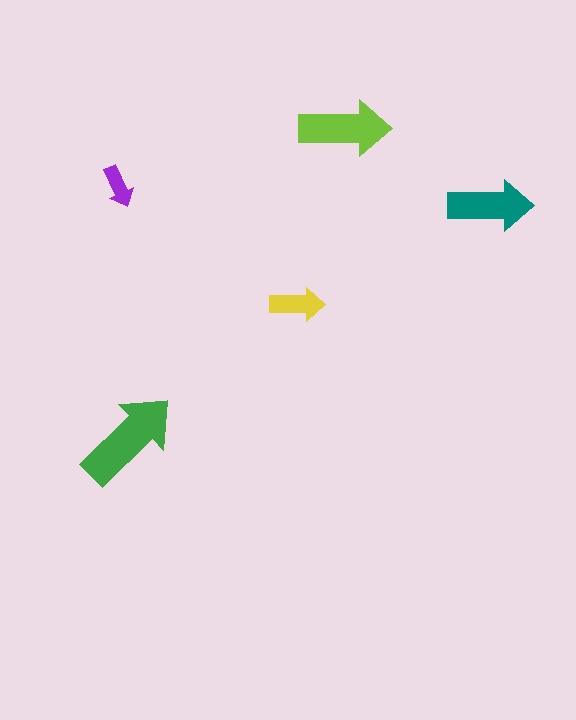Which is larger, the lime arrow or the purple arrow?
The lime one.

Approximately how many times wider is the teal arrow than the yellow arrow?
About 1.5 times wider.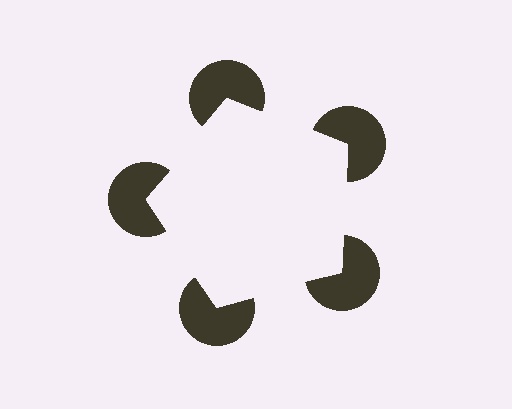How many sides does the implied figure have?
5 sides.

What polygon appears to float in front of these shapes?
An illusory pentagon — its edges are inferred from the aligned wedge cuts in the pac-man discs, not physically drawn.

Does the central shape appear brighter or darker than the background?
It typically appears slightly brighter than the background, even though no actual brightness change is drawn.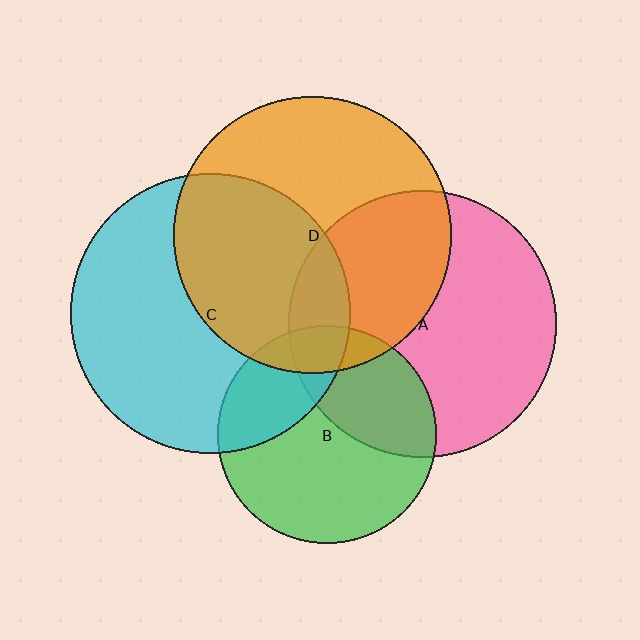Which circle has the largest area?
Circle C (cyan).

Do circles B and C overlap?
Yes.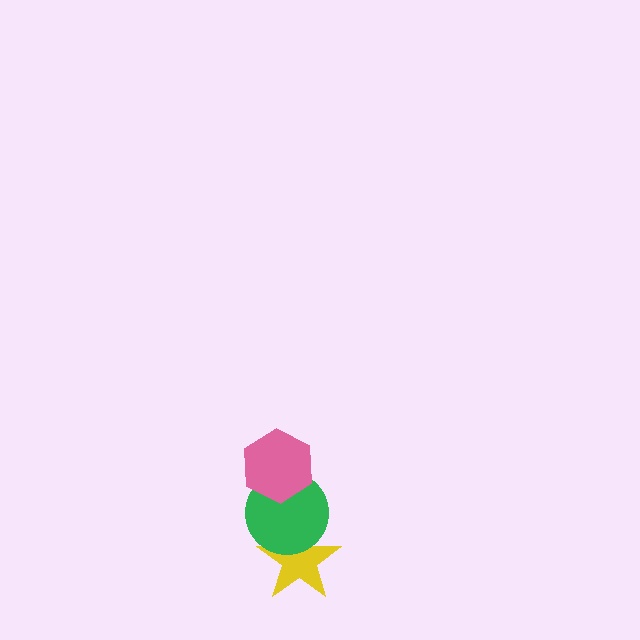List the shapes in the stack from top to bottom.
From top to bottom: the pink hexagon, the green circle, the yellow star.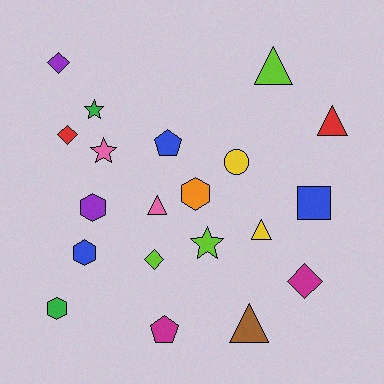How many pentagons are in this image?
There are 2 pentagons.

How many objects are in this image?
There are 20 objects.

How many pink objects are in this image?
There are 2 pink objects.